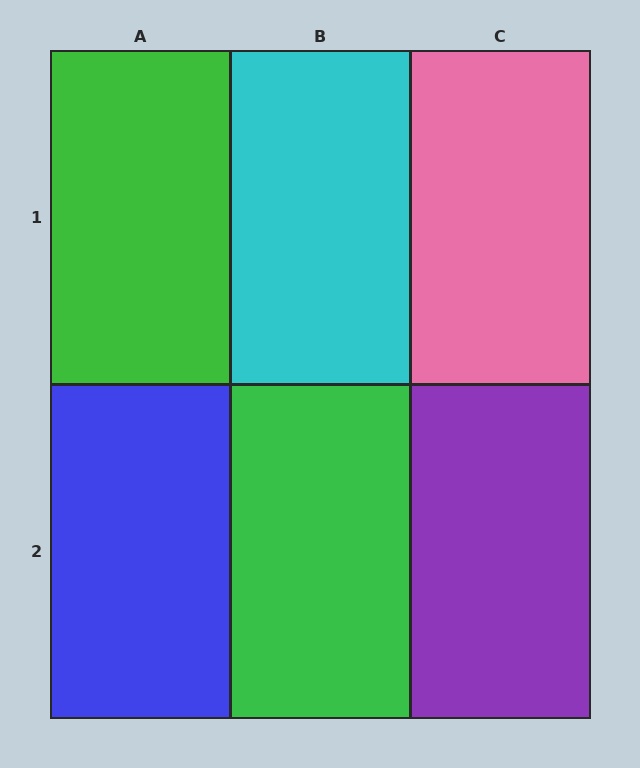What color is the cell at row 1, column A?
Green.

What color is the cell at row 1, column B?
Cyan.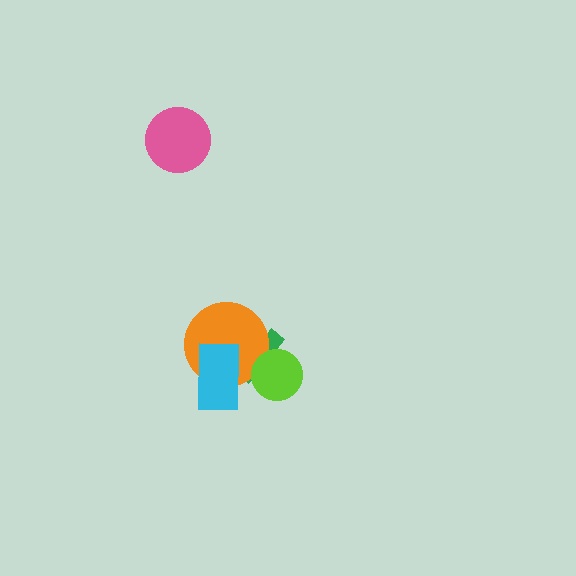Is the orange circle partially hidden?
Yes, it is partially covered by another shape.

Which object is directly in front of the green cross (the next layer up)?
The orange circle is directly in front of the green cross.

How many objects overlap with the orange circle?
3 objects overlap with the orange circle.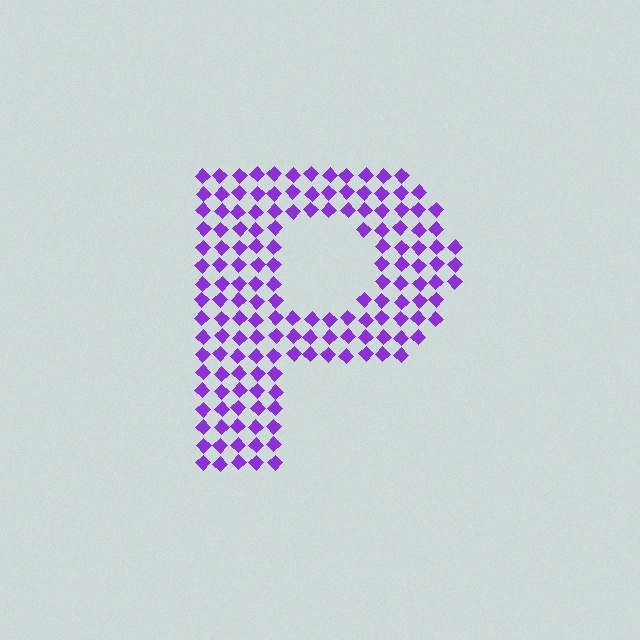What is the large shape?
The large shape is the letter P.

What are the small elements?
The small elements are diamonds.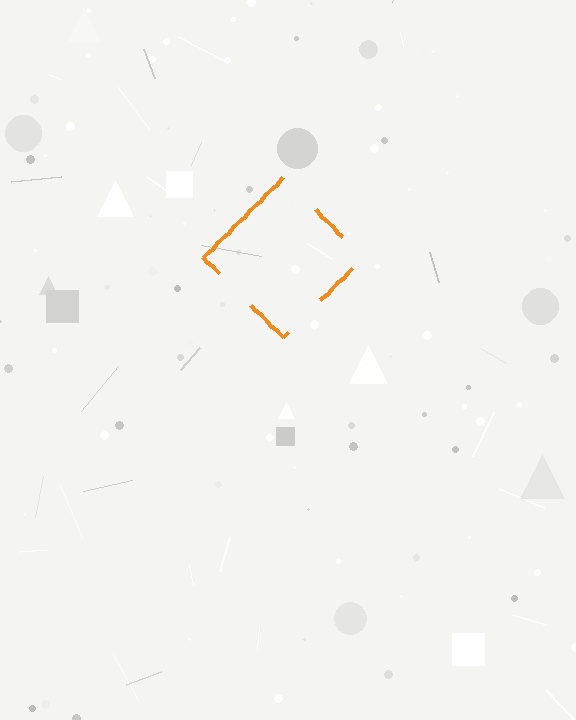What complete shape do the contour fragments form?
The contour fragments form a diamond.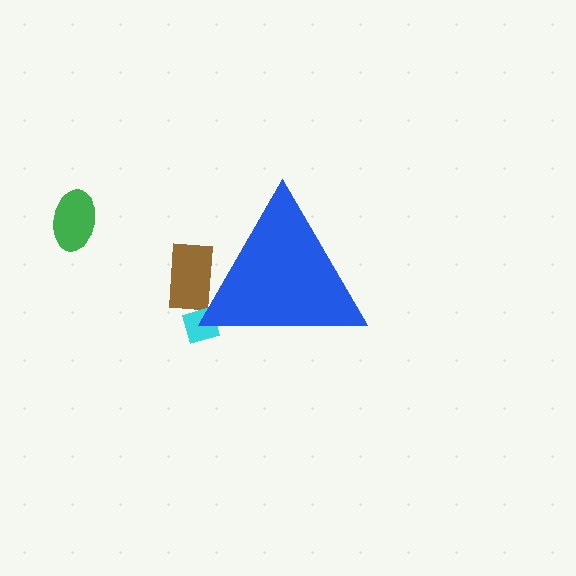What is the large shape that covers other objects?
A blue triangle.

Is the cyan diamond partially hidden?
Yes, the cyan diamond is partially hidden behind the blue triangle.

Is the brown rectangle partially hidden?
Yes, the brown rectangle is partially hidden behind the blue triangle.